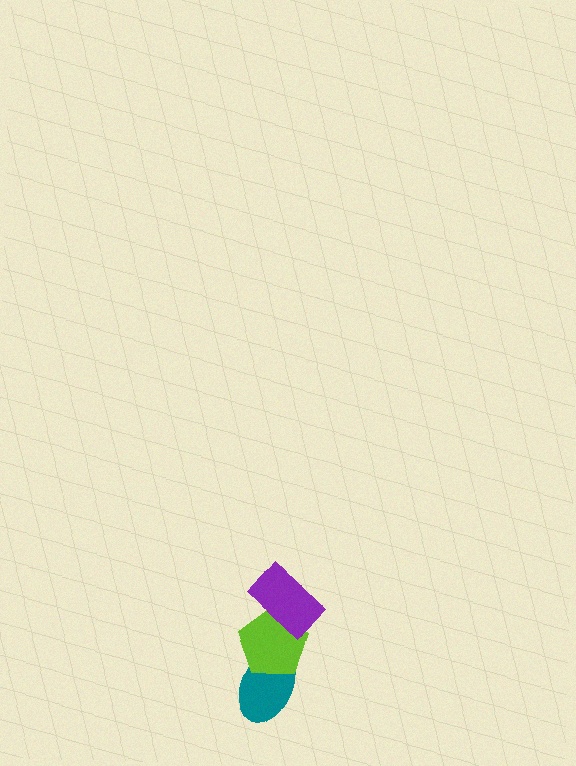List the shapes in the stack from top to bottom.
From top to bottom: the purple rectangle, the lime pentagon, the teal ellipse.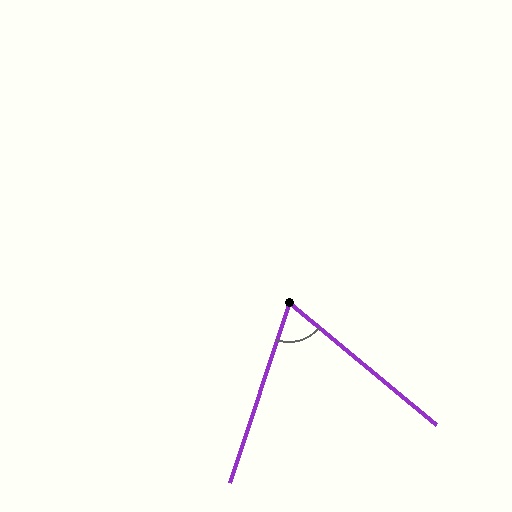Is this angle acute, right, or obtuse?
It is acute.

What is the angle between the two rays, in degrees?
Approximately 69 degrees.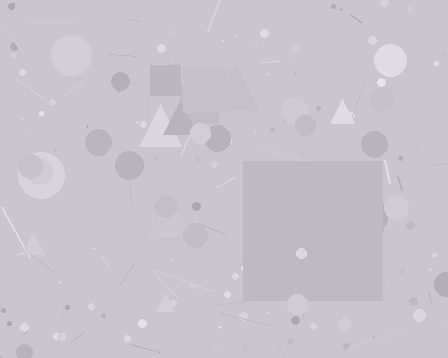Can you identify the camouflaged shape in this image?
The camouflaged shape is a square.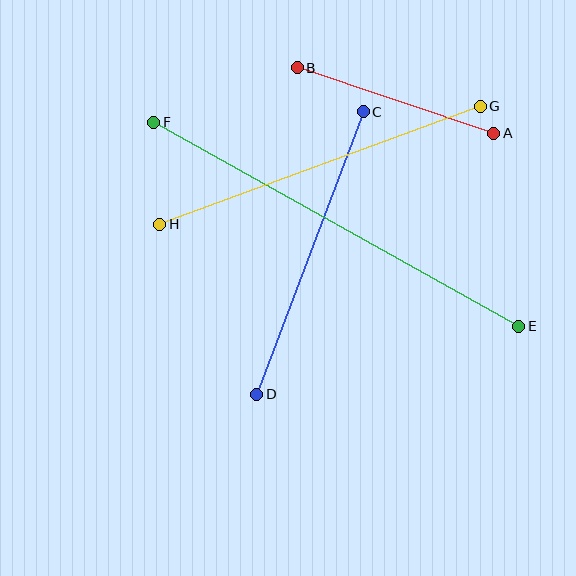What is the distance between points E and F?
The distance is approximately 418 pixels.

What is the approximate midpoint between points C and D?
The midpoint is at approximately (310, 253) pixels.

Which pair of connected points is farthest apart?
Points E and F are farthest apart.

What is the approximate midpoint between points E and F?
The midpoint is at approximately (336, 224) pixels.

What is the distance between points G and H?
The distance is approximately 342 pixels.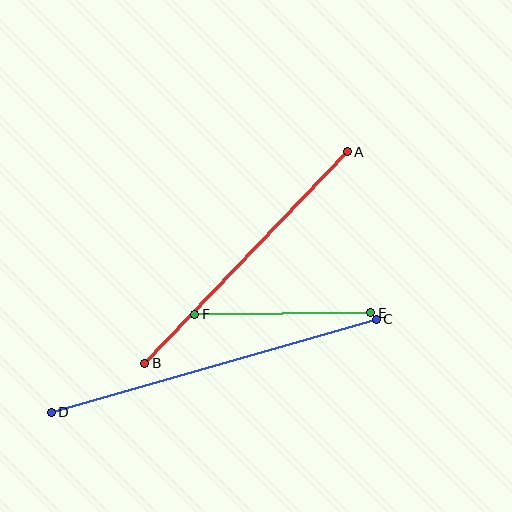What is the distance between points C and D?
The distance is approximately 338 pixels.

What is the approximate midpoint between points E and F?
The midpoint is at approximately (283, 313) pixels.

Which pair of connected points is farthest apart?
Points C and D are farthest apart.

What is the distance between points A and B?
The distance is approximately 293 pixels.